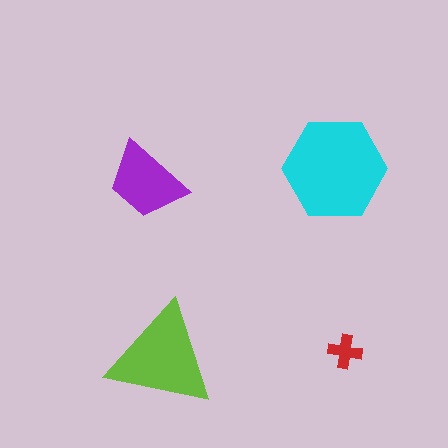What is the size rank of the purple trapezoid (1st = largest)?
3rd.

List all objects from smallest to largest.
The red cross, the purple trapezoid, the lime triangle, the cyan hexagon.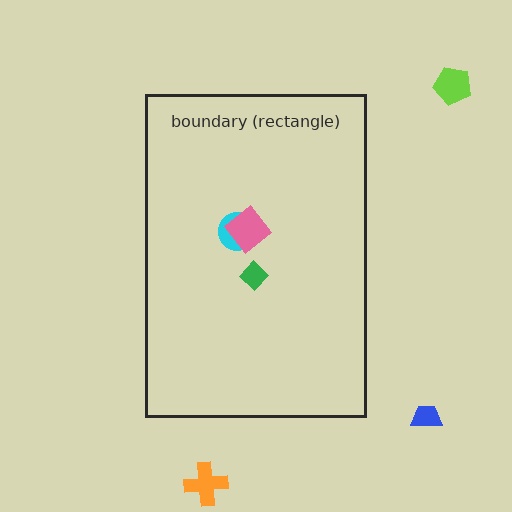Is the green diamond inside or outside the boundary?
Inside.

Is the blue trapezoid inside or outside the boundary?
Outside.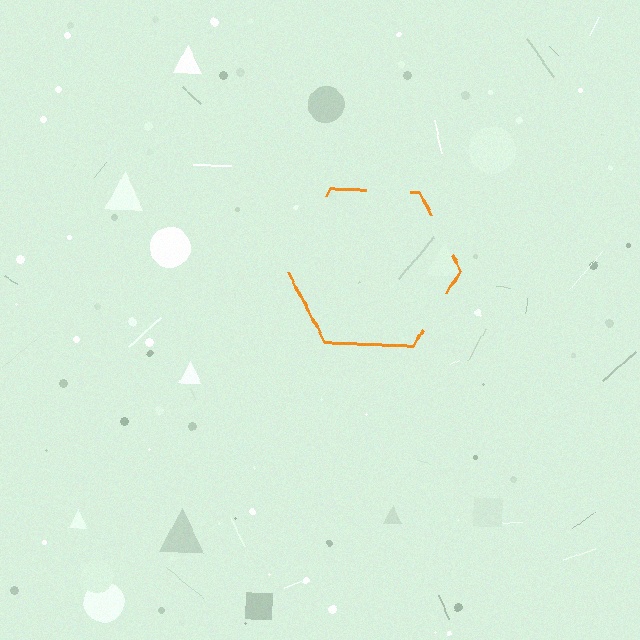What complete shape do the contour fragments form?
The contour fragments form a hexagon.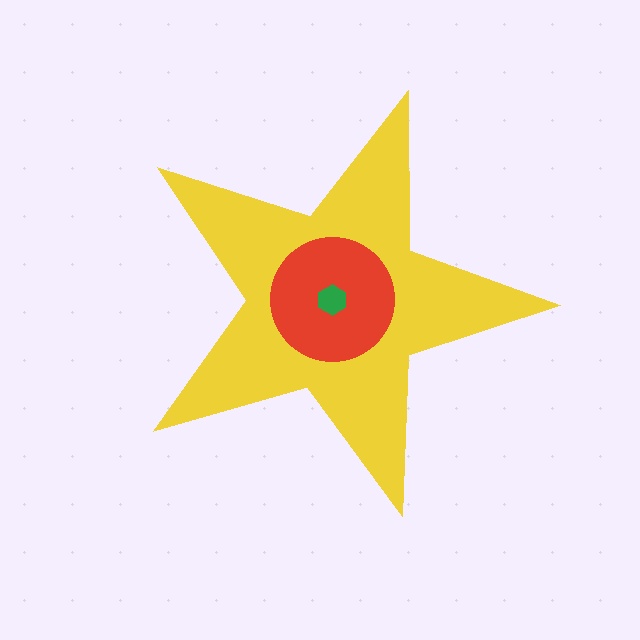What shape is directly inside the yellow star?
The red circle.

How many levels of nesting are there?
3.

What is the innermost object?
The green hexagon.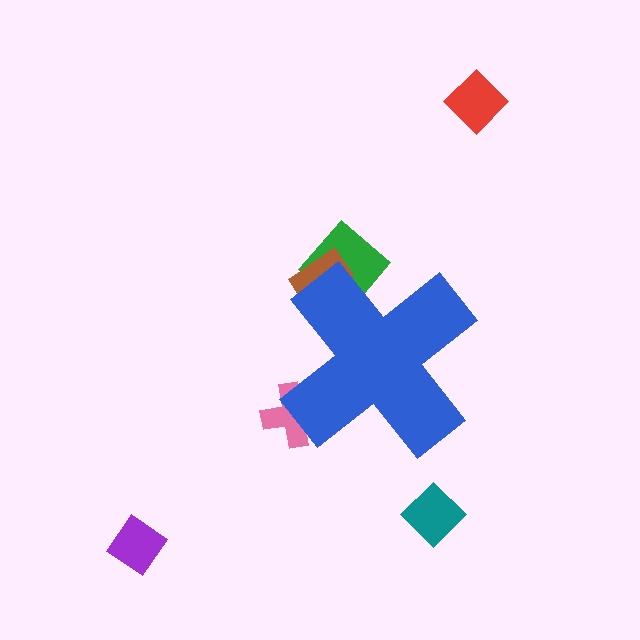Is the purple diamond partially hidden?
No, the purple diamond is fully visible.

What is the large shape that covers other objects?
A blue cross.